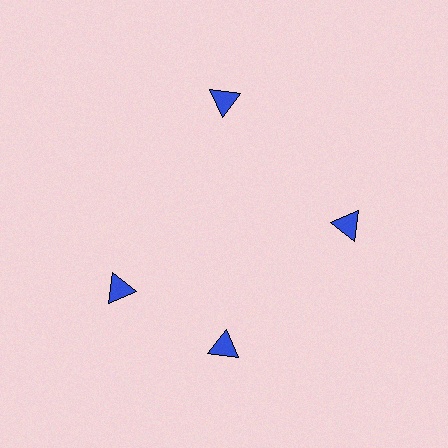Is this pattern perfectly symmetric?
No. The 4 blue triangles are arranged in a ring, but one element near the 9 o'clock position is rotated out of alignment along the ring, breaking the 4-fold rotational symmetry.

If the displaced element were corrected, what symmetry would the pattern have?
It would have 4-fold rotational symmetry — the pattern would map onto itself every 90 degrees.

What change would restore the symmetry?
The symmetry would be restored by rotating it back into even spacing with its neighbors so that all 4 triangles sit at equal angles and equal distance from the center.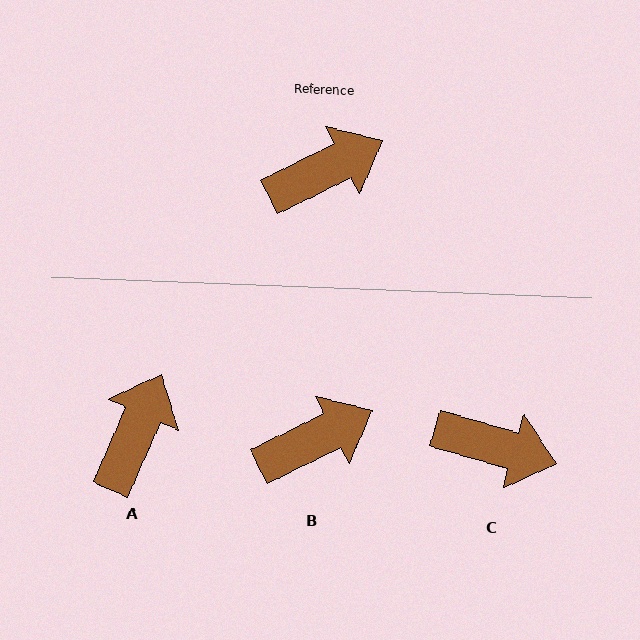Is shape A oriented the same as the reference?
No, it is off by about 40 degrees.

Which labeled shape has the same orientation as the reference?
B.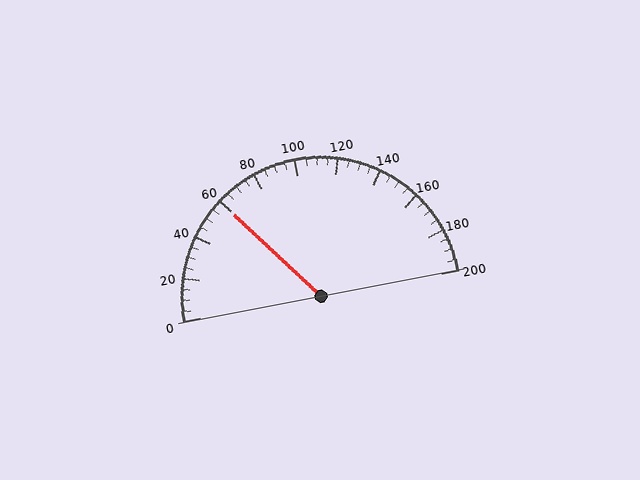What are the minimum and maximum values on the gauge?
The gauge ranges from 0 to 200.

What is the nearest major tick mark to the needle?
The nearest major tick mark is 60.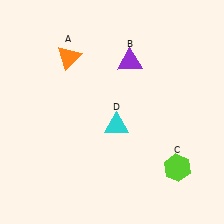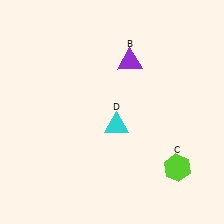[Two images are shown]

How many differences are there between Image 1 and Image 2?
There is 1 difference between the two images.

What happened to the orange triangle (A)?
The orange triangle (A) was removed in Image 2. It was in the top-left area of Image 1.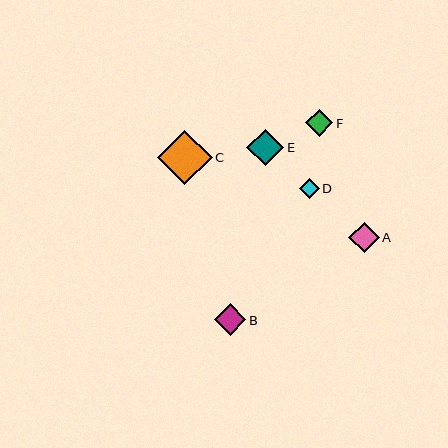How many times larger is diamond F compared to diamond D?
Diamond F is approximately 1.4 times the size of diamond D.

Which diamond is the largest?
Diamond C is the largest with a size of approximately 54 pixels.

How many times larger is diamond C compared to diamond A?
Diamond C is approximately 1.8 times the size of diamond A.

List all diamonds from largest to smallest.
From largest to smallest: C, E, B, A, F, D.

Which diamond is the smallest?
Diamond D is the smallest with a size of approximately 20 pixels.